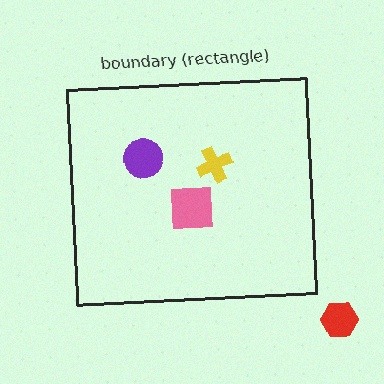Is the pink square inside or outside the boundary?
Inside.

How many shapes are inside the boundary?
3 inside, 1 outside.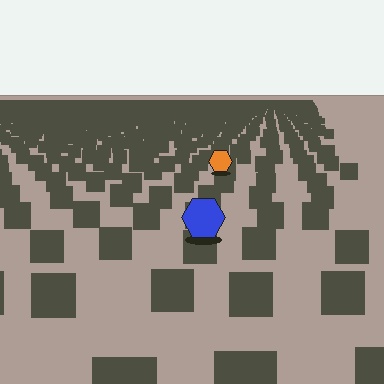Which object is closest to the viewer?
The blue hexagon is closest. The texture marks near it are larger and more spread out.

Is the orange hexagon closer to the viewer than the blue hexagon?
No. The blue hexagon is closer — you can tell from the texture gradient: the ground texture is coarser near it.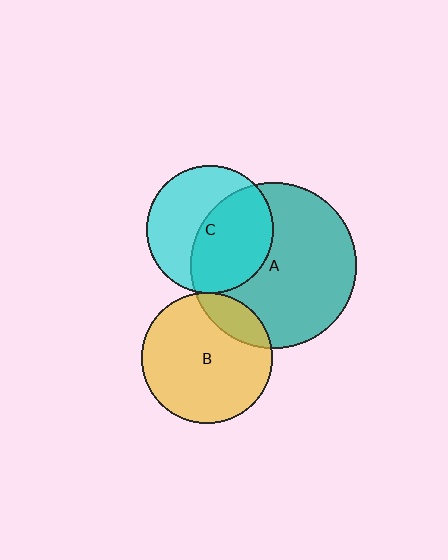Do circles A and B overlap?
Yes.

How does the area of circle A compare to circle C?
Approximately 1.7 times.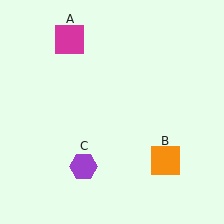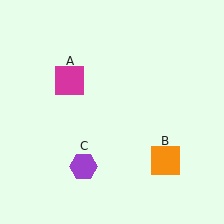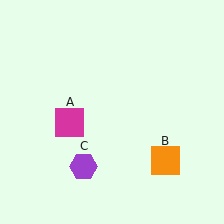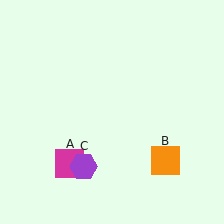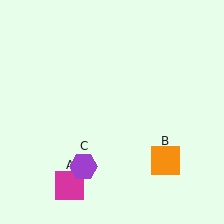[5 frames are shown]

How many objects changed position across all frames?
1 object changed position: magenta square (object A).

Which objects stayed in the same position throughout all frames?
Orange square (object B) and purple hexagon (object C) remained stationary.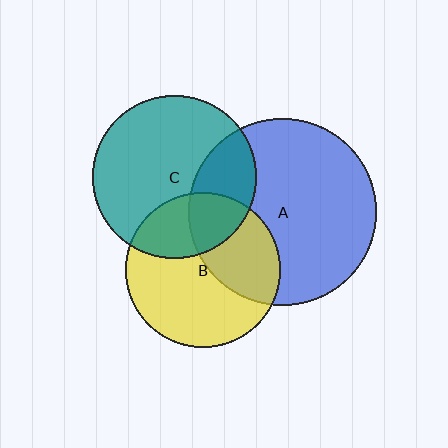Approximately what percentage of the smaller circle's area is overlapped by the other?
Approximately 30%.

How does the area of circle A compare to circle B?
Approximately 1.5 times.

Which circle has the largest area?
Circle A (blue).